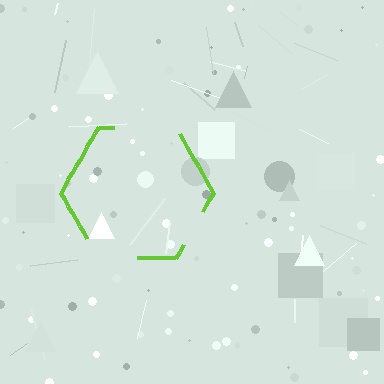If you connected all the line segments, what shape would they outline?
They would outline a hexagon.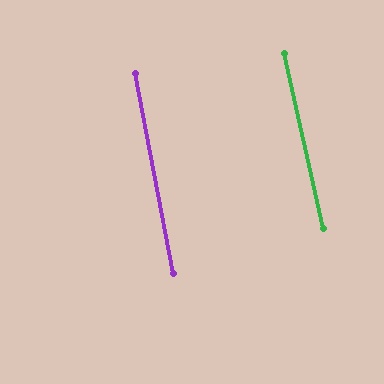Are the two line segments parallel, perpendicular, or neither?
Parallel — their directions differ by only 1.5°.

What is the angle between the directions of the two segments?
Approximately 2 degrees.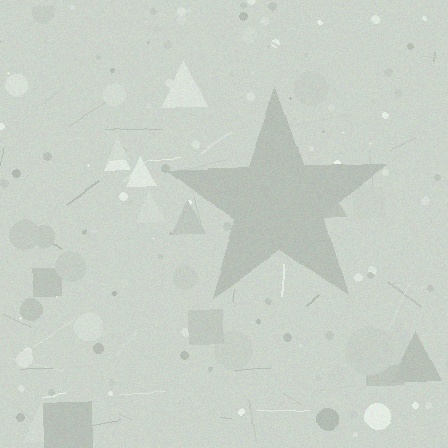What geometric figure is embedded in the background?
A star is embedded in the background.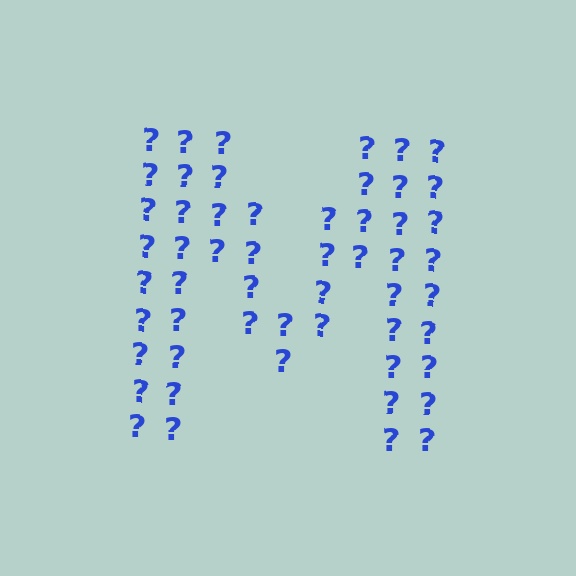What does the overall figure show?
The overall figure shows the letter M.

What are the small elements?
The small elements are question marks.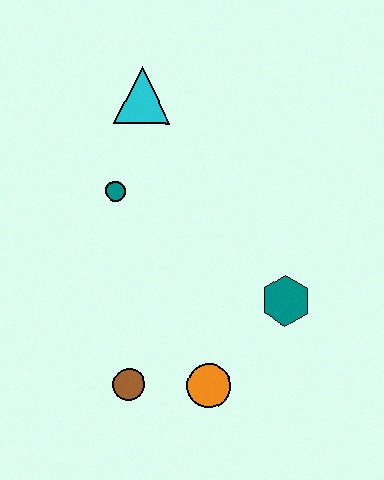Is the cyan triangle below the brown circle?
No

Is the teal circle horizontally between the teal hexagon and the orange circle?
No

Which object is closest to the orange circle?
The brown circle is closest to the orange circle.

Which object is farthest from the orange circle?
The cyan triangle is farthest from the orange circle.